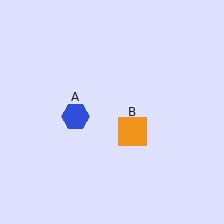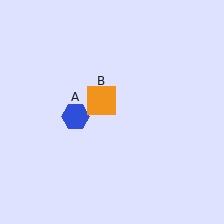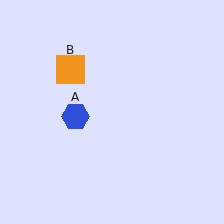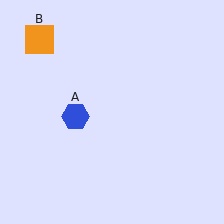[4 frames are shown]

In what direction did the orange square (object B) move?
The orange square (object B) moved up and to the left.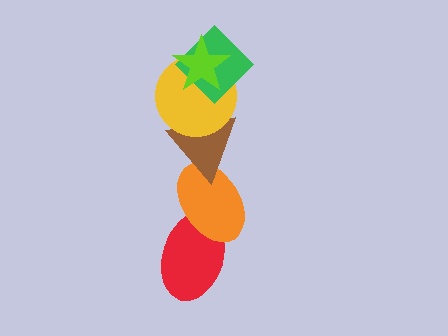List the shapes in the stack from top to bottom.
From top to bottom: the lime star, the green diamond, the yellow circle, the brown triangle, the orange ellipse, the red ellipse.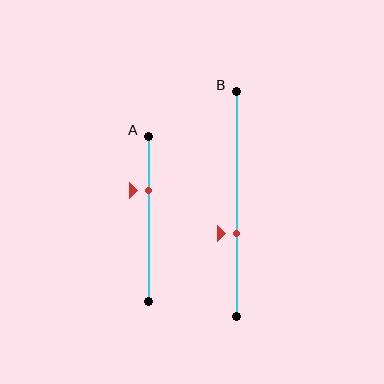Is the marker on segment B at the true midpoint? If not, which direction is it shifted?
No, the marker on segment B is shifted downward by about 13% of the segment length.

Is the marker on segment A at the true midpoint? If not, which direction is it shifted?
No, the marker on segment A is shifted upward by about 17% of the segment length.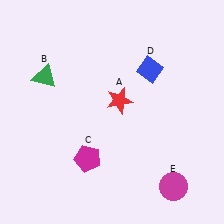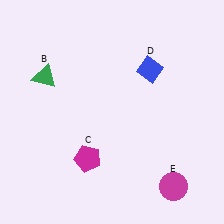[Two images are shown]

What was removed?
The red star (A) was removed in Image 2.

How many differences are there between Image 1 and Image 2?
There is 1 difference between the two images.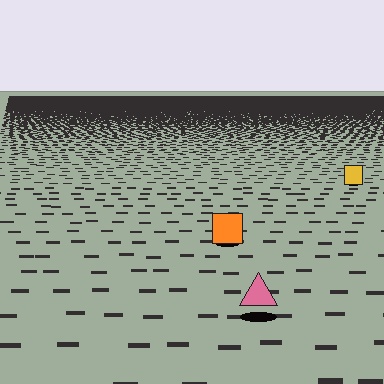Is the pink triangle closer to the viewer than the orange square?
Yes. The pink triangle is closer — you can tell from the texture gradient: the ground texture is coarser near it.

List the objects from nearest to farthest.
From nearest to farthest: the pink triangle, the orange square, the yellow square.